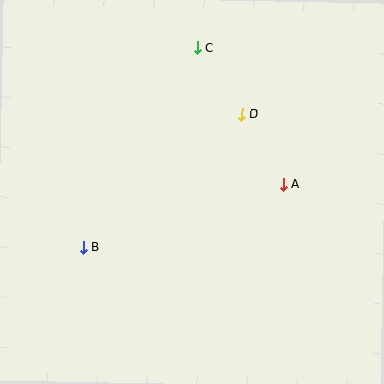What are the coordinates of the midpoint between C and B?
The midpoint between C and B is at (140, 148).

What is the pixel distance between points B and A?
The distance between B and A is 210 pixels.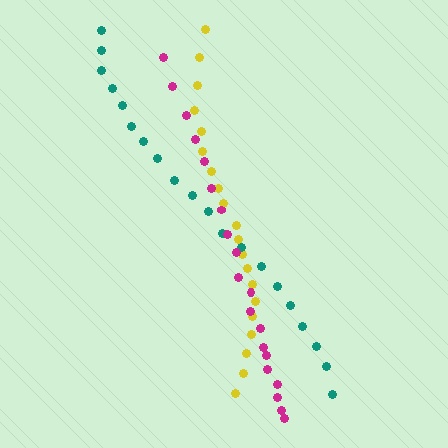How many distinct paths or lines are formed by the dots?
There are 3 distinct paths.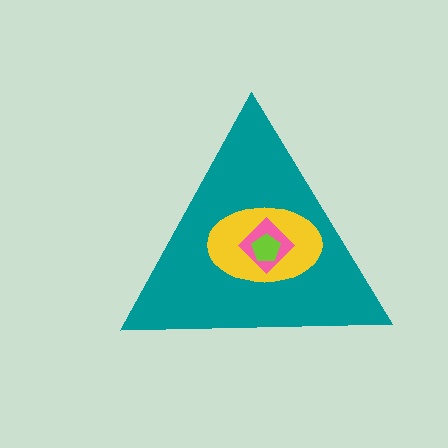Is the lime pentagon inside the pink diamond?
Yes.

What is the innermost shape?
The lime pentagon.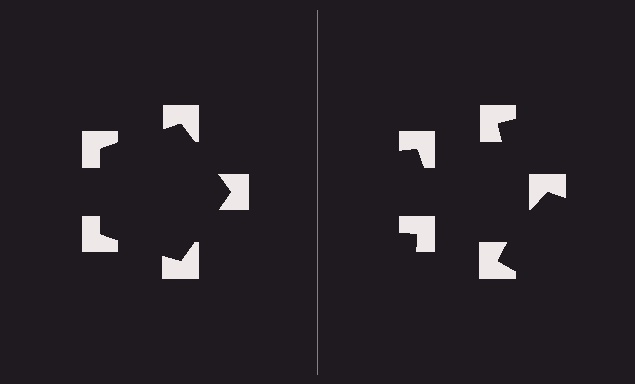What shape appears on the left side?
An illusory pentagon.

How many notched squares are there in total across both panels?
10 — 5 on each side.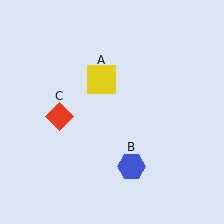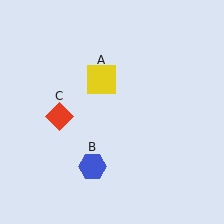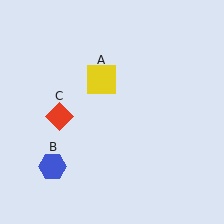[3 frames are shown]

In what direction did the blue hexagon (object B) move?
The blue hexagon (object B) moved left.